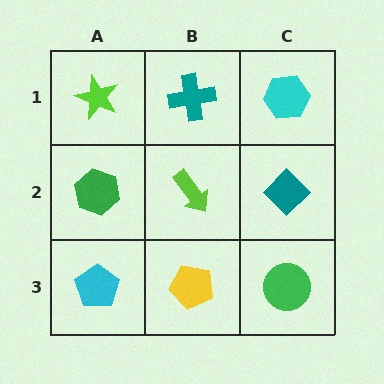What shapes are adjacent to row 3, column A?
A green hexagon (row 2, column A), a yellow pentagon (row 3, column B).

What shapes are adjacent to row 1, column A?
A green hexagon (row 2, column A), a teal cross (row 1, column B).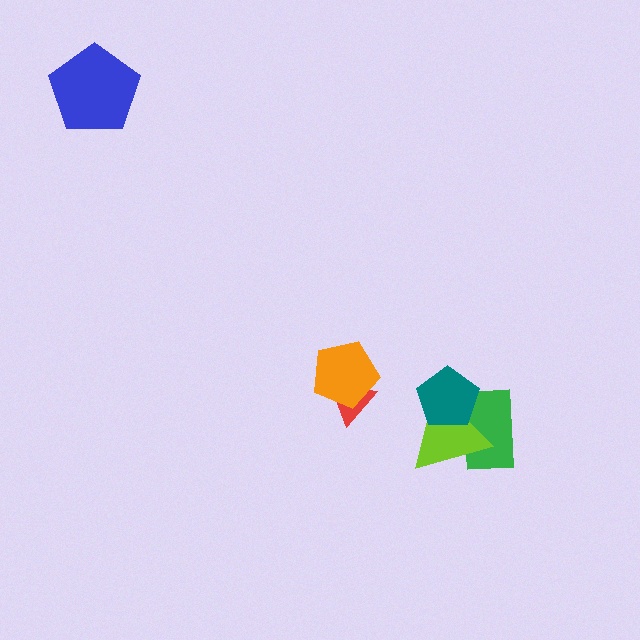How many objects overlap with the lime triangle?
2 objects overlap with the lime triangle.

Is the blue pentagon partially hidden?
No, no other shape covers it.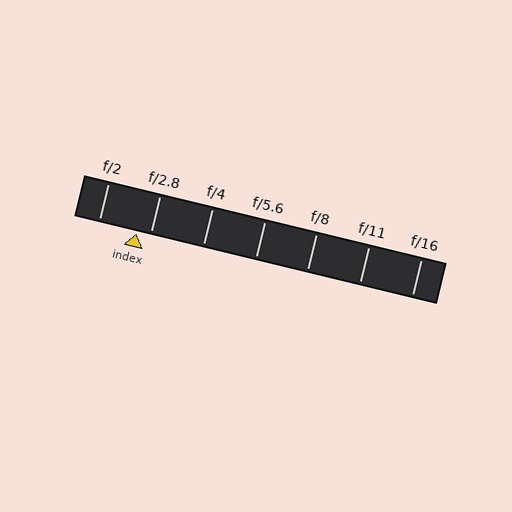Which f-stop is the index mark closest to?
The index mark is closest to f/2.8.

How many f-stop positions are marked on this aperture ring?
There are 7 f-stop positions marked.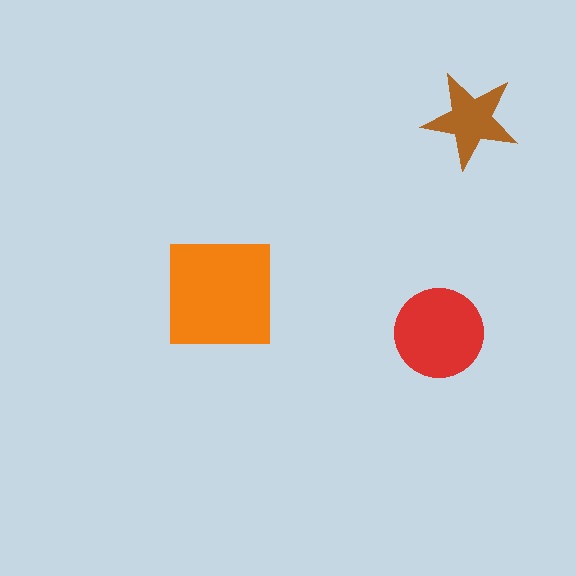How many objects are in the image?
There are 3 objects in the image.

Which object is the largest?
The orange square.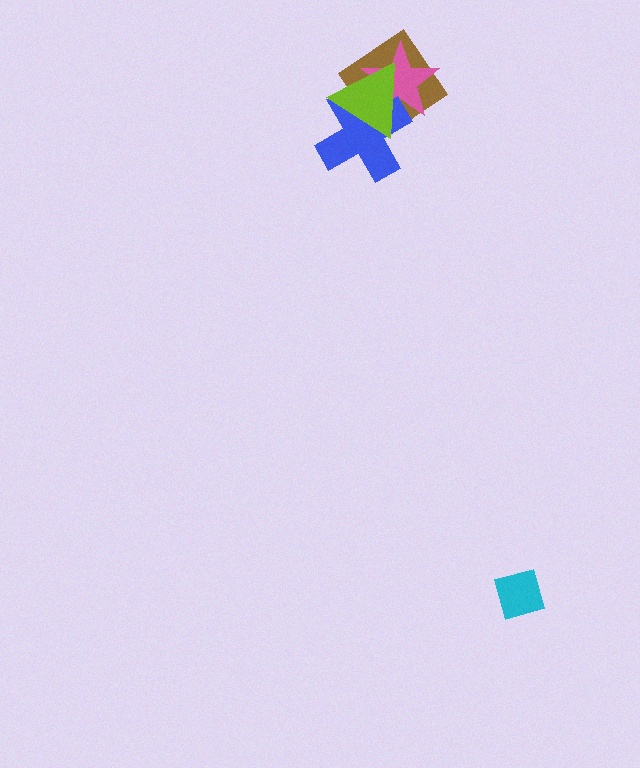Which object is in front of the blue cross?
The lime triangle is in front of the blue cross.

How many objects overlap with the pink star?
3 objects overlap with the pink star.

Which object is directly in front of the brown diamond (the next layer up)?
The pink star is directly in front of the brown diamond.